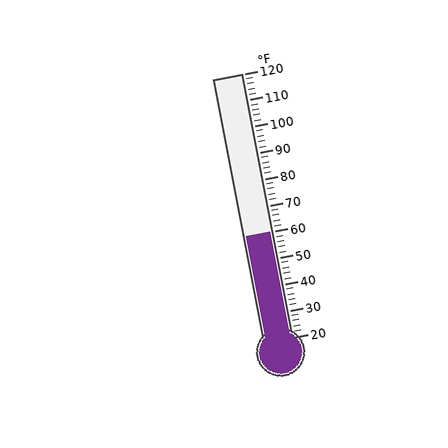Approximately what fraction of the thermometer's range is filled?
The thermometer is filled to approximately 40% of its range.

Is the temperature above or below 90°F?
The temperature is below 90°F.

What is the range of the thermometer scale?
The thermometer scale ranges from 20°F to 120°F.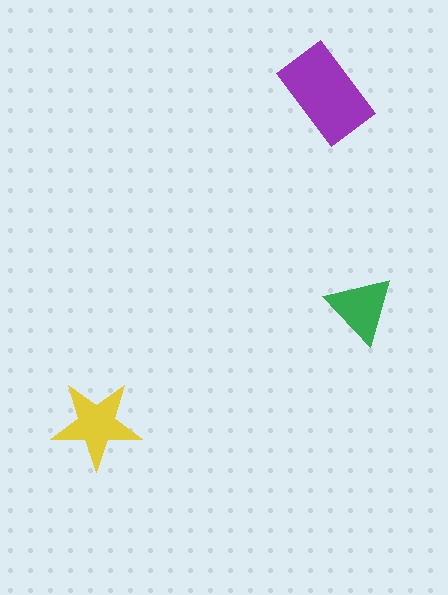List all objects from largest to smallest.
The purple rectangle, the yellow star, the green triangle.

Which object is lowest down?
The yellow star is bottommost.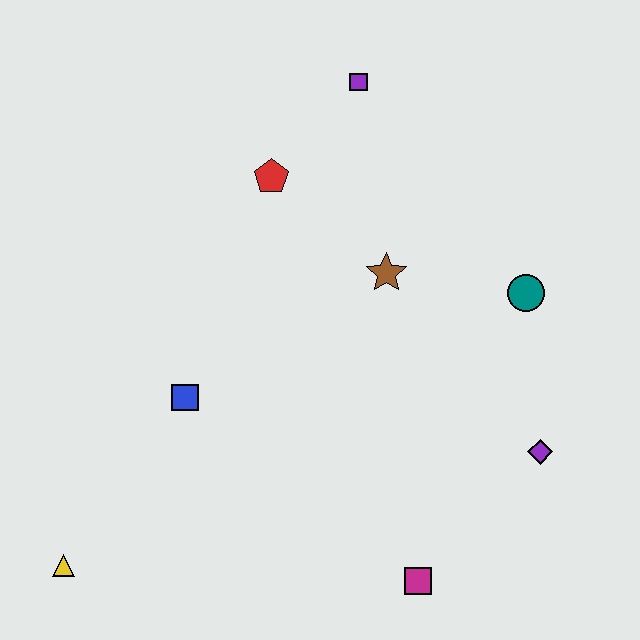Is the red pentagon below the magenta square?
No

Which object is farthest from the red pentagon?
The yellow triangle is farthest from the red pentagon.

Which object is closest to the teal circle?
The brown star is closest to the teal circle.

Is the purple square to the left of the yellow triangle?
No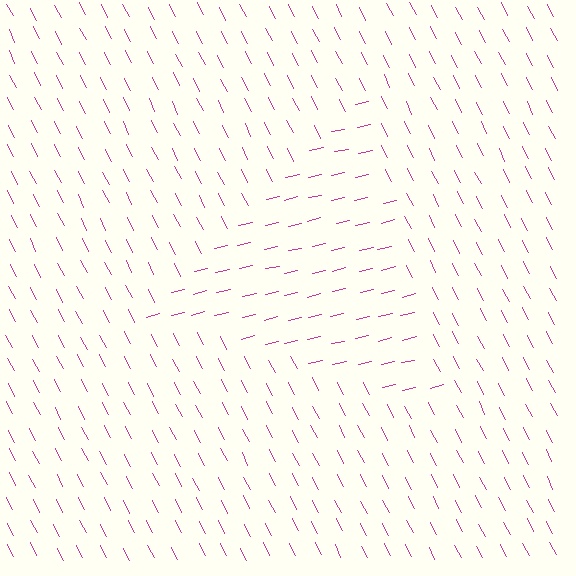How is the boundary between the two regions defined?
The boundary is defined purely by a change in line orientation (approximately 77 degrees difference). All lines are the same color and thickness.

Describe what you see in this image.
The image is filled with small magenta line segments. A triangle region in the image has lines oriented differently from the surrounding lines, creating a visible texture boundary.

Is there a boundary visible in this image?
Yes, there is a texture boundary formed by a change in line orientation.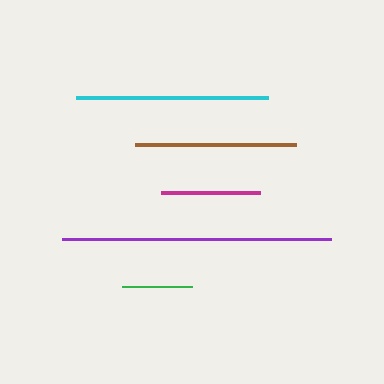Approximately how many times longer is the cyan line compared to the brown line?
The cyan line is approximately 1.2 times the length of the brown line.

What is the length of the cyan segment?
The cyan segment is approximately 192 pixels long.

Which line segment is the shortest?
The green line is the shortest at approximately 70 pixels.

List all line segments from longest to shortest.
From longest to shortest: purple, cyan, brown, magenta, green.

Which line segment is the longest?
The purple line is the longest at approximately 270 pixels.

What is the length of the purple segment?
The purple segment is approximately 270 pixels long.